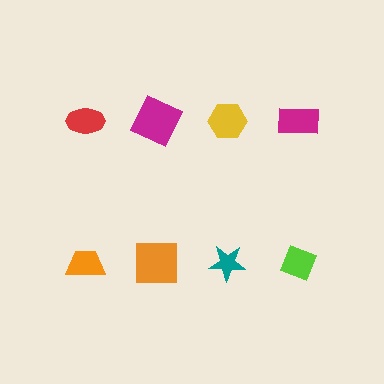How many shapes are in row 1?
4 shapes.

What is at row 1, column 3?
A yellow hexagon.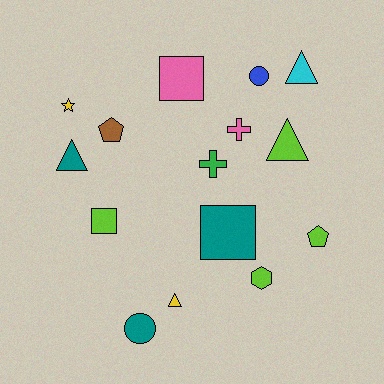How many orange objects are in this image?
There are no orange objects.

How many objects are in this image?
There are 15 objects.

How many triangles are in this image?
There are 4 triangles.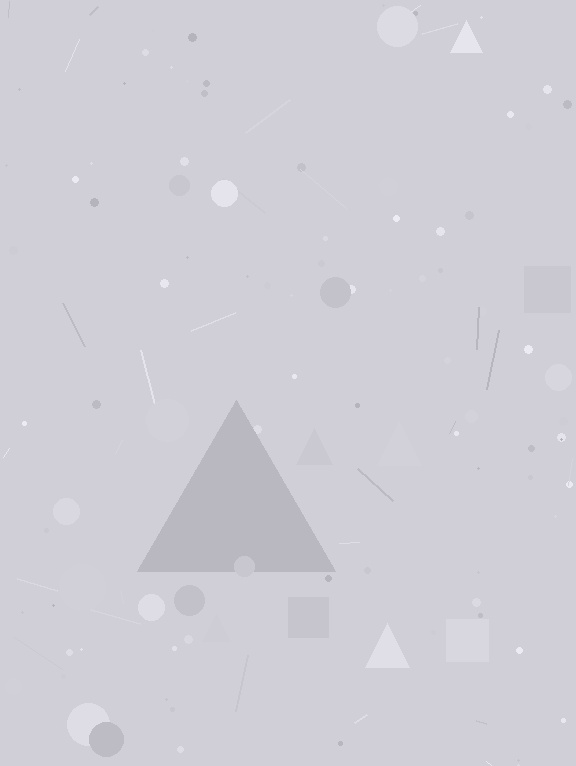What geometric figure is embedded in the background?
A triangle is embedded in the background.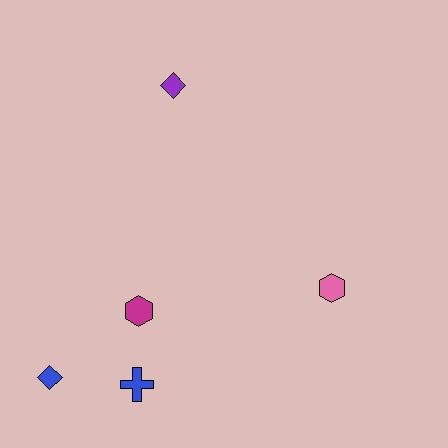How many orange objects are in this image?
There are no orange objects.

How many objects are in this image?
There are 5 objects.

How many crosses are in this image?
There is 1 cross.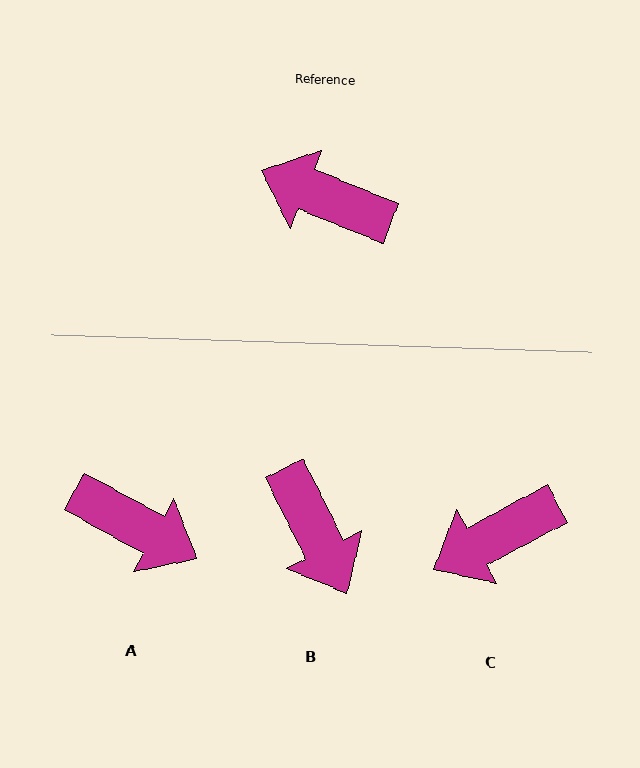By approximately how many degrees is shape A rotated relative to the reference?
Approximately 174 degrees counter-clockwise.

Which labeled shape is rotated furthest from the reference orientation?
A, about 174 degrees away.